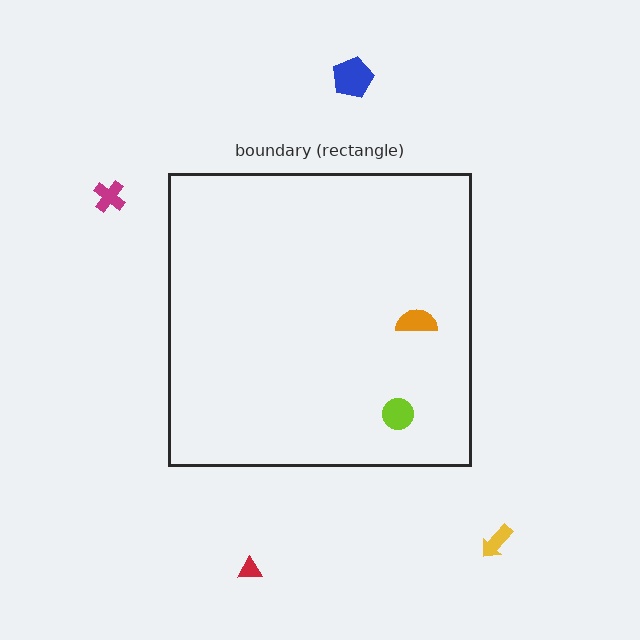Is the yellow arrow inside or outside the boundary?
Outside.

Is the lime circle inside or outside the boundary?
Inside.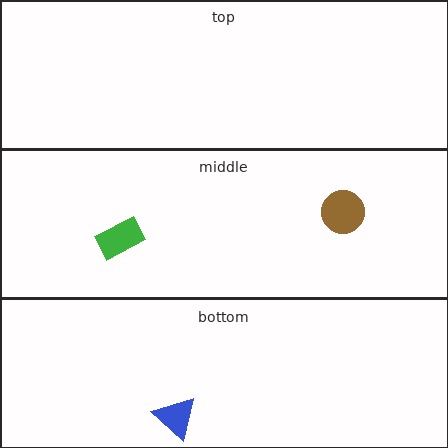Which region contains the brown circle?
The middle region.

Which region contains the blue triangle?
The bottom region.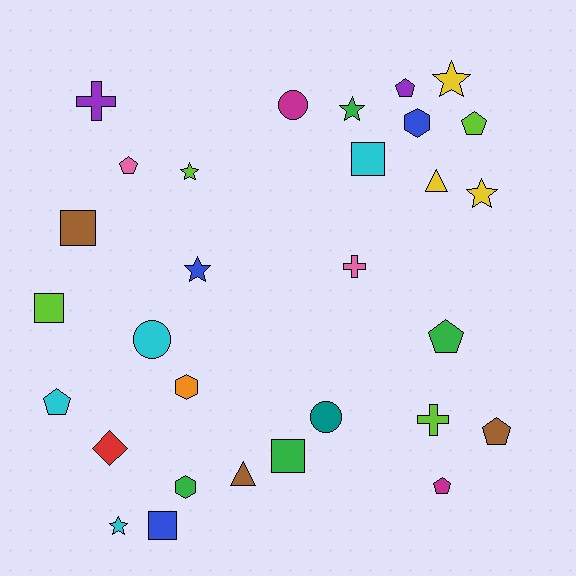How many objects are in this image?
There are 30 objects.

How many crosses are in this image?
There are 3 crosses.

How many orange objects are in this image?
There is 1 orange object.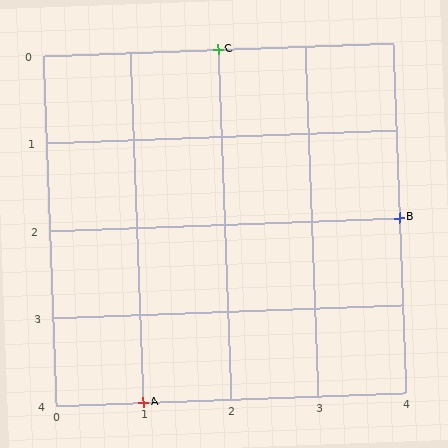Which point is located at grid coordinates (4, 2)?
Point B is at (4, 2).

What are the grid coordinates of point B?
Point B is at grid coordinates (4, 2).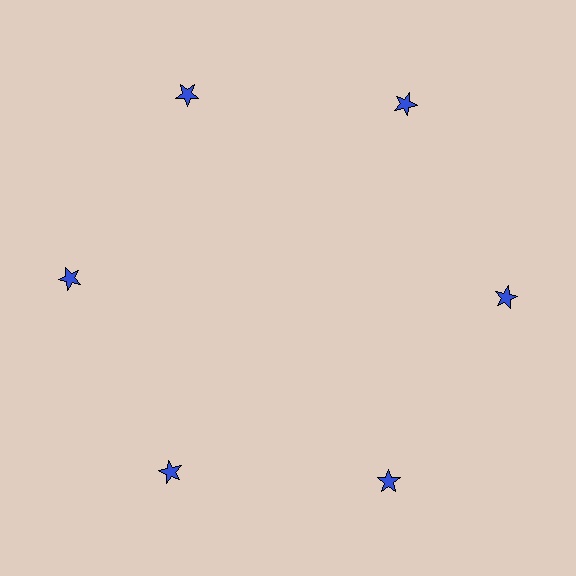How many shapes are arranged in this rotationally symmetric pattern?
There are 6 shapes, arranged in 6 groups of 1.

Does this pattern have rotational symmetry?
Yes, this pattern has 6-fold rotational symmetry. It looks the same after rotating 60 degrees around the center.